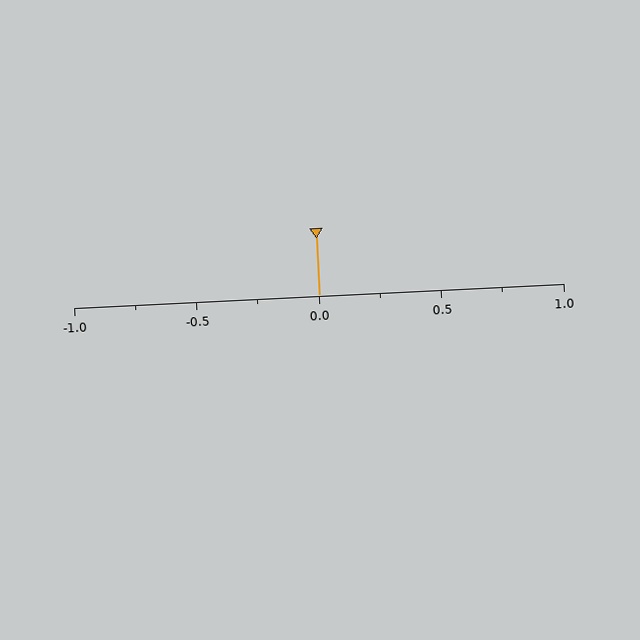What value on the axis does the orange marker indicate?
The marker indicates approximately 0.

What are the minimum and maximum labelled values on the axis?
The axis runs from -1.0 to 1.0.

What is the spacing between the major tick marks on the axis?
The major ticks are spaced 0.5 apart.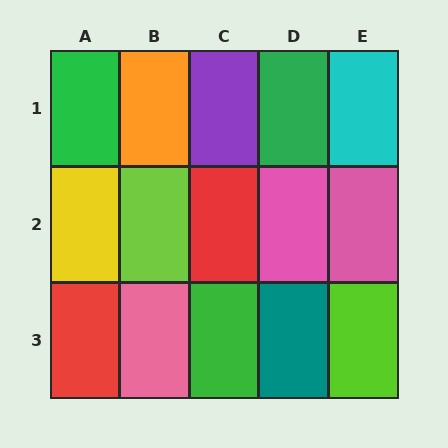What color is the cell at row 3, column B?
Pink.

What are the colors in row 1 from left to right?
Green, orange, purple, green, cyan.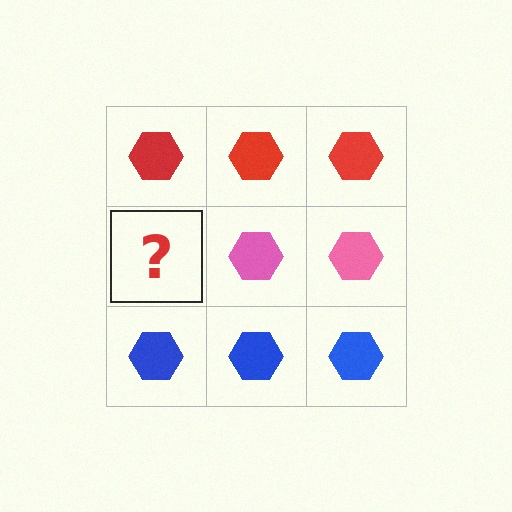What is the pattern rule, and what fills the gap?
The rule is that each row has a consistent color. The gap should be filled with a pink hexagon.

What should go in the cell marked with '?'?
The missing cell should contain a pink hexagon.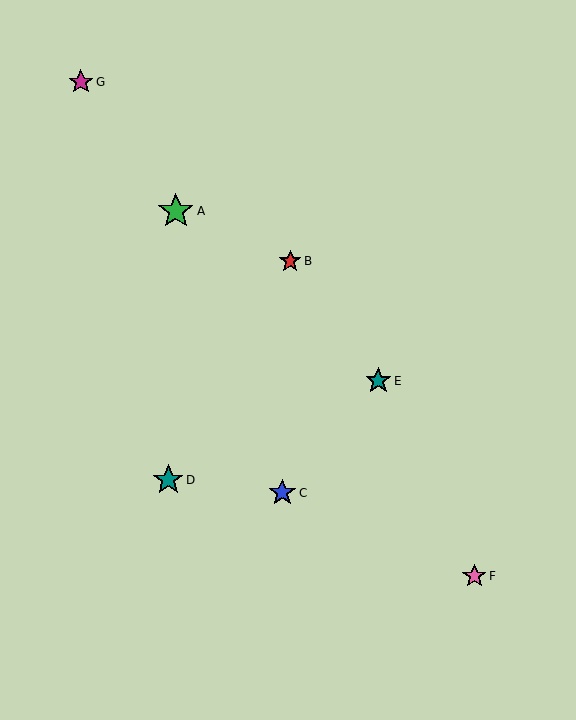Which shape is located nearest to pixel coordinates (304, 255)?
The red star (labeled B) at (290, 261) is nearest to that location.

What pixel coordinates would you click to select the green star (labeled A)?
Click at (176, 211) to select the green star A.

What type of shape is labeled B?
Shape B is a red star.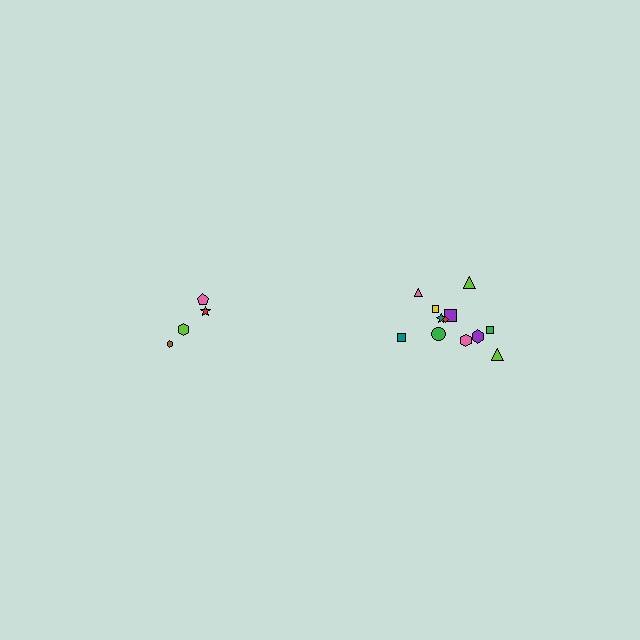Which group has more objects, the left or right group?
The right group.